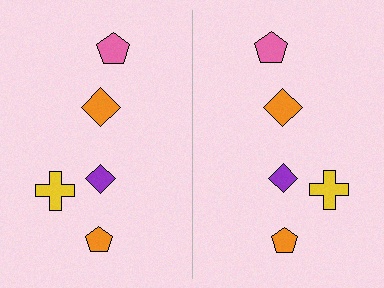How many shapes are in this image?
There are 10 shapes in this image.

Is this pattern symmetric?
Yes, this pattern has bilateral (reflection) symmetry.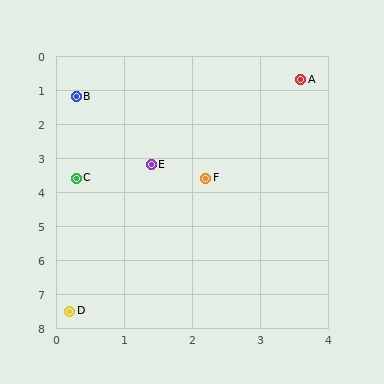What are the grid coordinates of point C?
Point C is at approximately (0.3, 3.6).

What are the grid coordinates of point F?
Point F is at approximately (2.2, 3.6).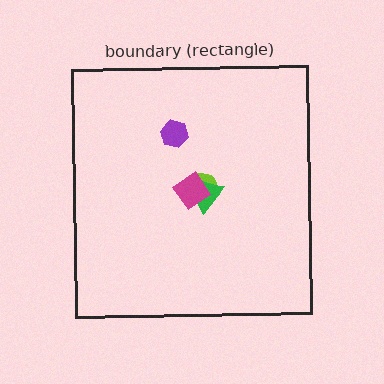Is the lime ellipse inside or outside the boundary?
Inside.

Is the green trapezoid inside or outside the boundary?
Inside.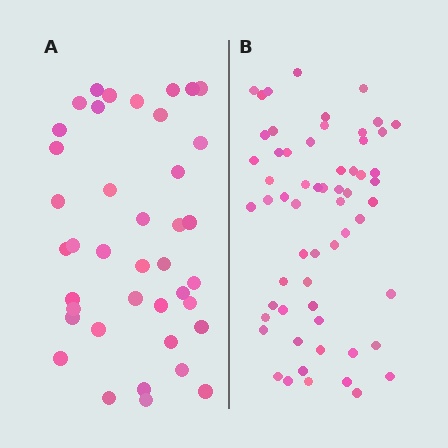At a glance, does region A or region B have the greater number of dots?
Region B (the right region) has more dots.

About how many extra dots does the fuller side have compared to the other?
Region B has approximately 20 more dots than region A.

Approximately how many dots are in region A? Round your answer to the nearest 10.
About 40 dots.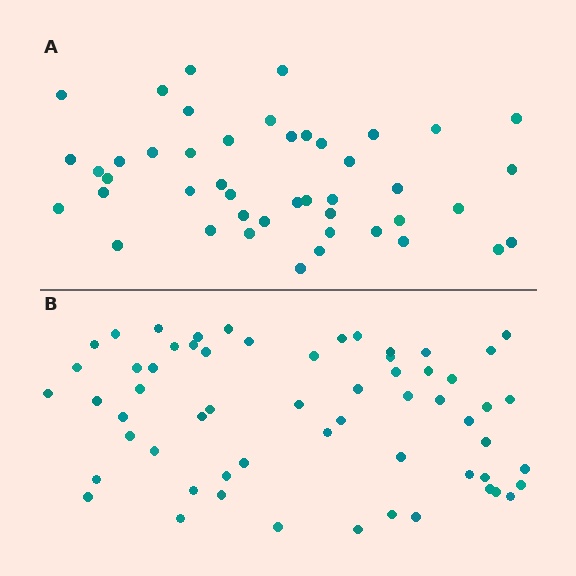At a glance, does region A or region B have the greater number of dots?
Region B (the bottom region) has more dots.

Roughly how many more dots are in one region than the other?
Region B has approximately 15 more dots than region A.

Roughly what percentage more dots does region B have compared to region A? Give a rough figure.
About 35% more.